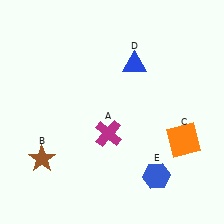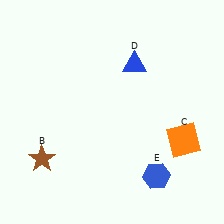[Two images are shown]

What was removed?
The magenta cross (A) was removed in Image 2.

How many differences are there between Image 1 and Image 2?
There is 1 difference between the two images.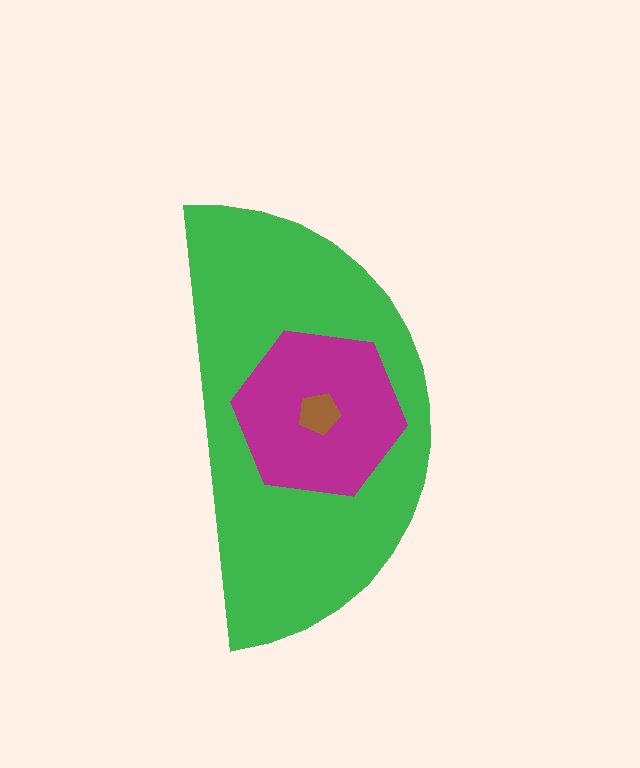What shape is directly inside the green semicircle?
The magenta hexagon.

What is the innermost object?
The brown pentagon.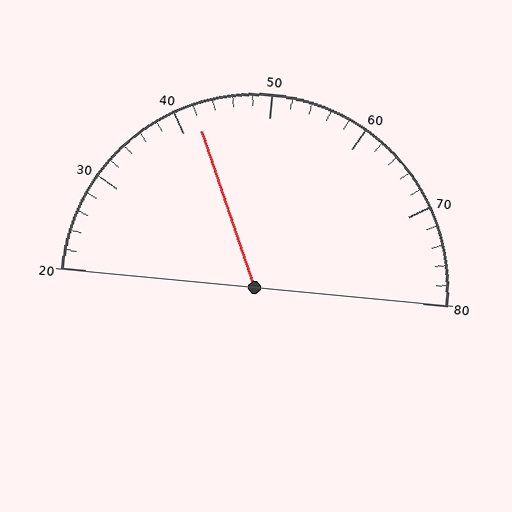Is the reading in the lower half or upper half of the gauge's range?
The reading is in the lower half of the range (20 to 80).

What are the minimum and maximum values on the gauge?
The gauge ranges from 20 to 80.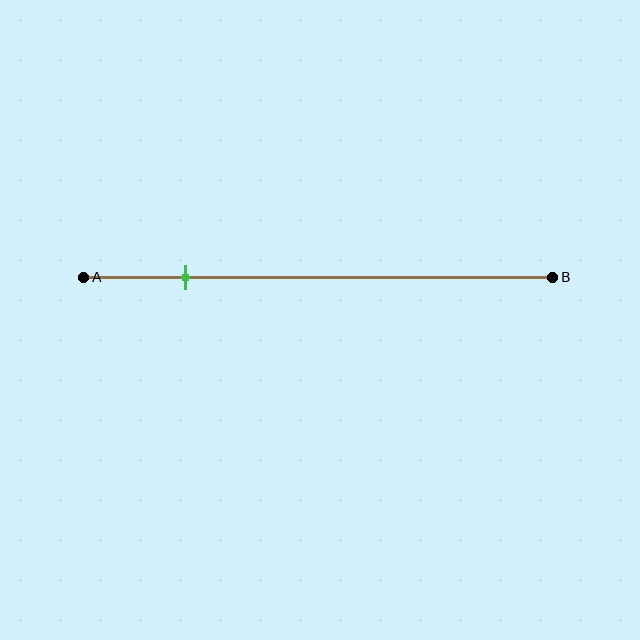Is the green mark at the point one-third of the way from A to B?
No, the mark is at about 20% from A, not at the 33% one-third point.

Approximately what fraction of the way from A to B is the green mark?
The green mark is approximately 20% of the way from A to B.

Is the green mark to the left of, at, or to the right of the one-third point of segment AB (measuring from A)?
The green mark is to the left of the one-third point of segment AB.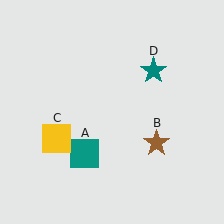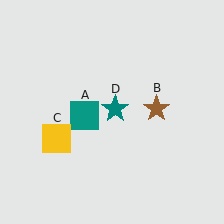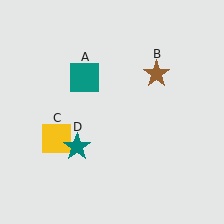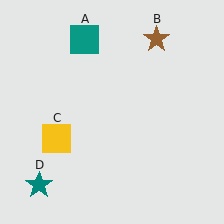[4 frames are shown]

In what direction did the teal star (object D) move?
The teal star (object D) moved down and to the left.